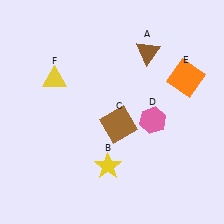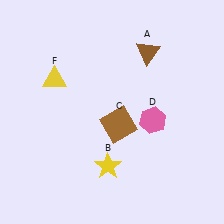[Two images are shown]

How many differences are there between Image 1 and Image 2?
There is 1 difference between the two images.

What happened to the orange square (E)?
The orange square (E) was removed in Image 2. It was in the top-right area of Image 1.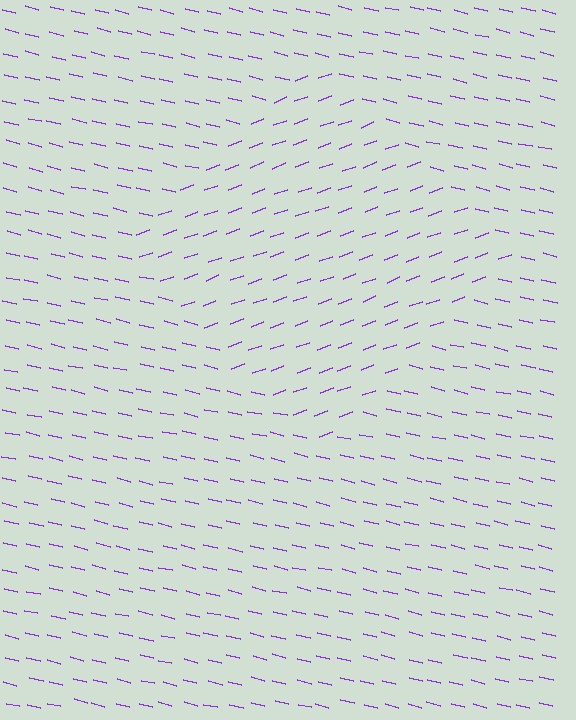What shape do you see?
I see a diamond.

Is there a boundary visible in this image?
Yes, there is a texture boundary formed by a change in line orientation.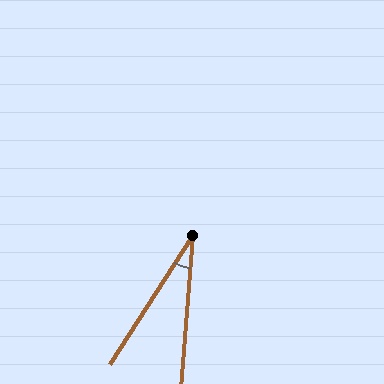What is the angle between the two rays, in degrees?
Approximately 28 degrees.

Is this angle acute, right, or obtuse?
It is acute.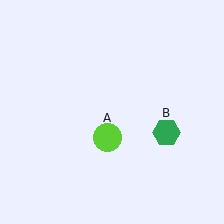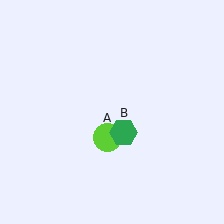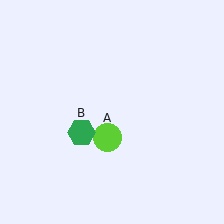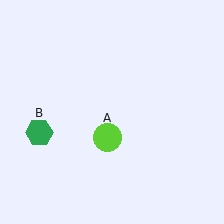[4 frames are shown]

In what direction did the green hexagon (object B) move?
The green hexagon (object B) moved left.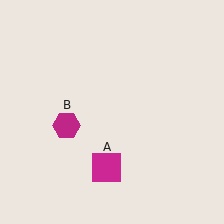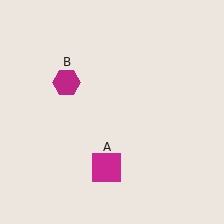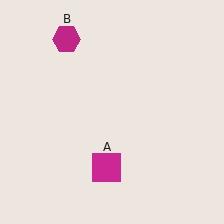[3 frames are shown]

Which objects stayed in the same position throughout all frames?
Magenta square (object A) remained stationary.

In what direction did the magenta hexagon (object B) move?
The magenta hexagon (object B) moved up.